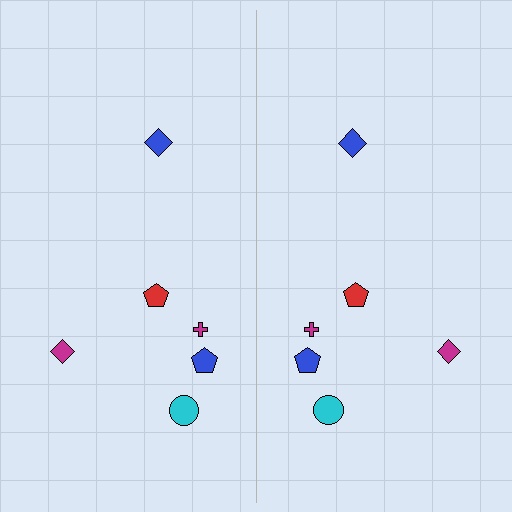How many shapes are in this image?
There are 12 shapes in this image.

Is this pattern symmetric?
Yes, this pattern has bilateral (reflection) symmetry.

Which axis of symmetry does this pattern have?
The pattern has a vertical axis of symmetry running through the center of the image.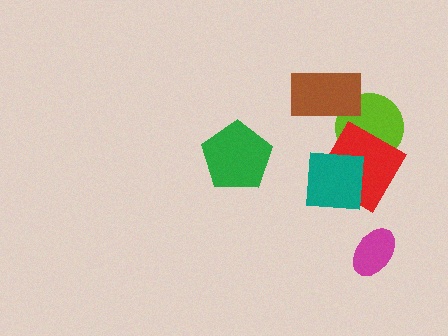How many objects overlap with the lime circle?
3 objects overlap with the lime circle.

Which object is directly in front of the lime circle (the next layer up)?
The red diamond is directly in front of the lime circle.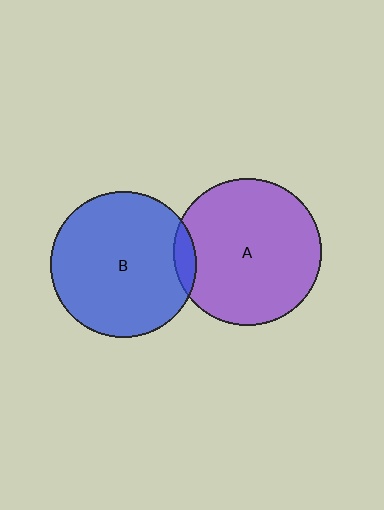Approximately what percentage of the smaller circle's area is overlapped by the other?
Approximately 5%.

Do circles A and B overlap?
Yes.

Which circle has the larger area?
Circle A (purple).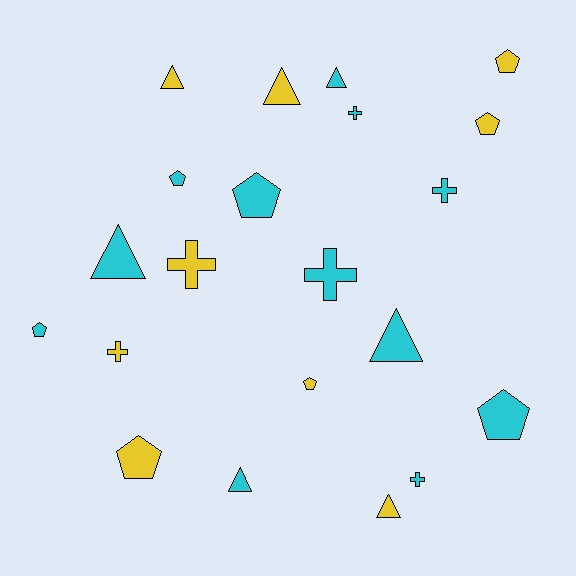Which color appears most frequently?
Cyan, with 12 objects.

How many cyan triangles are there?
There are 4 cyan triangles.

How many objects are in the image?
There are 21 objects.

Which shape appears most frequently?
Pentagon, with 8 objects.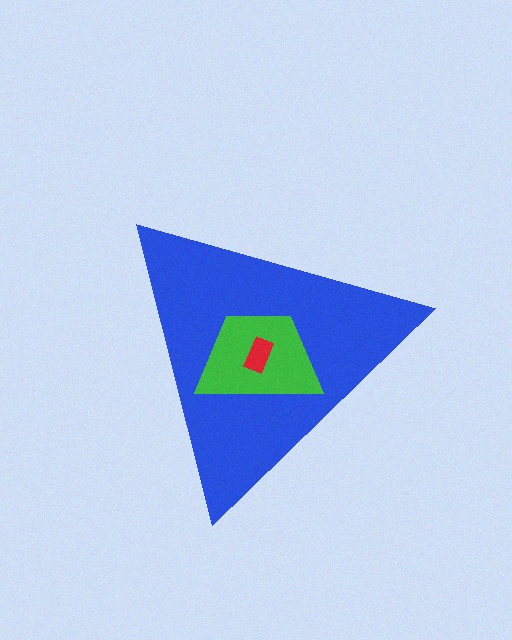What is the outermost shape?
The blue triangle.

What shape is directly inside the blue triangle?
The green trapezoid.